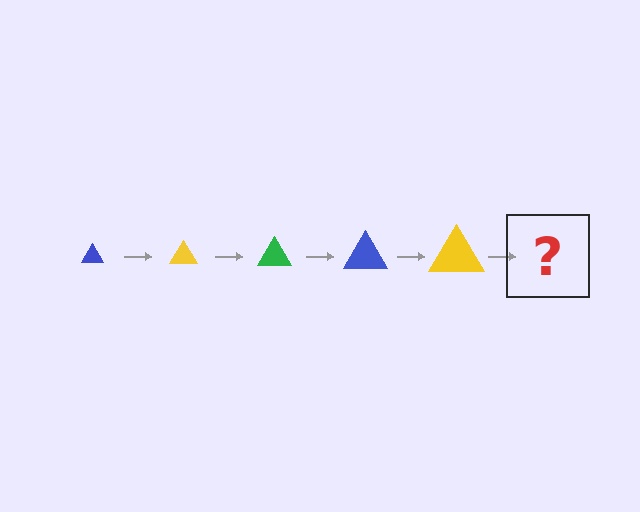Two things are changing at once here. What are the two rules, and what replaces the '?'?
The two rules are that the triangle grows larger each step and the color cycles through blue, yellow, and green. The '?' should be a green triangle, larger than the previous one.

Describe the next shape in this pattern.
It should be a green triangle, larger than the previous one.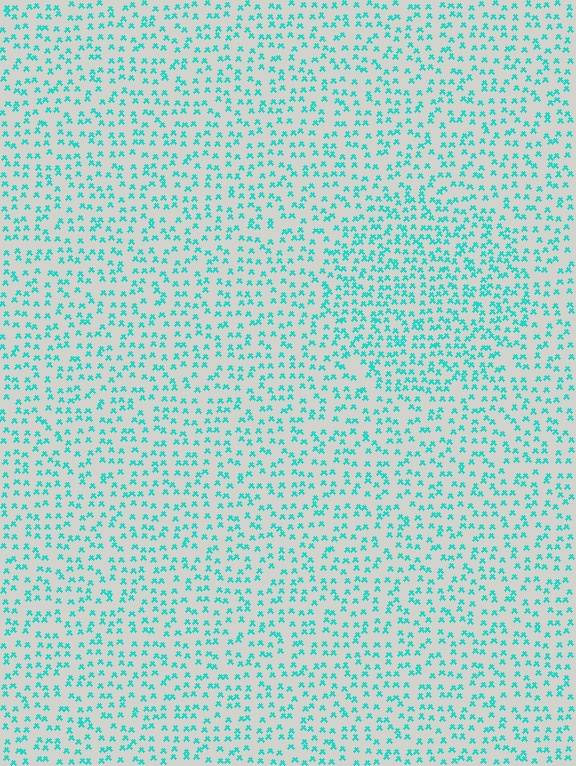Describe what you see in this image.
The image contains small cyan elements arranged at two different densities. A circle-shaped region is visible where the elements are more densely packed than the surrounding area.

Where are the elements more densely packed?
The elements are more densely packed inside the circle boundary.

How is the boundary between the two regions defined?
The boundary is defined by a change in element density (approximately 1.6x ratio). All elements are the same color, size, and shape.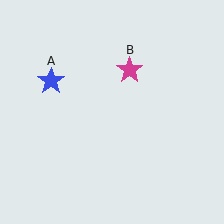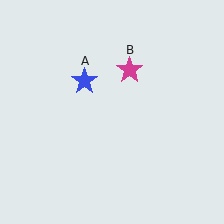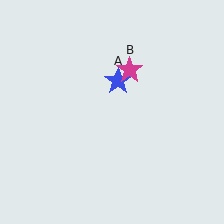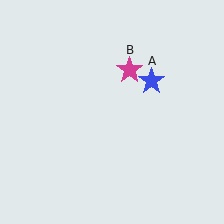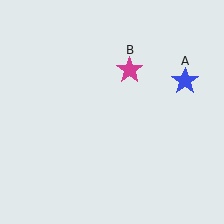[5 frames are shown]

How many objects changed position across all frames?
1 object changed position: blue star (object A).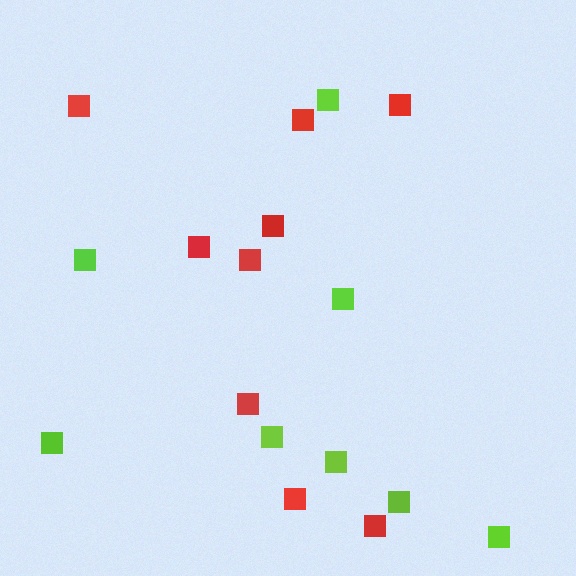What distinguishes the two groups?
There are 2 groups: one group of red squares (9) and one group of lime squares (8).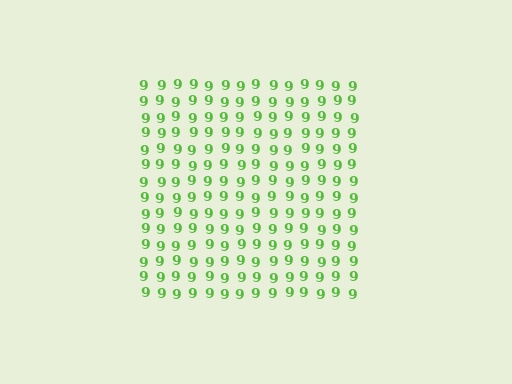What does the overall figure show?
The overall figure shows a square.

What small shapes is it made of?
It is made of small digit 9's.